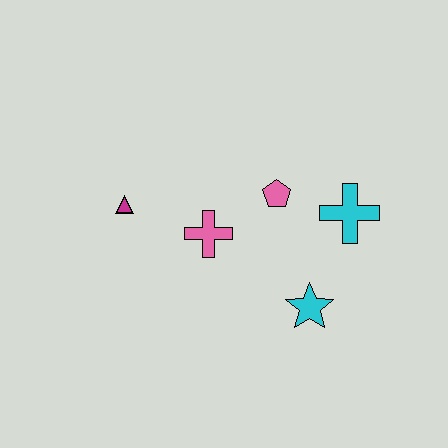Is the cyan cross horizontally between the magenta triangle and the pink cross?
No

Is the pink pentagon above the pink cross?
Yes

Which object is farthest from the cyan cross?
The magenta triangle is farthest from the cyan cross.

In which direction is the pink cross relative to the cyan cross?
The pink cross is to the left of the cyan cross.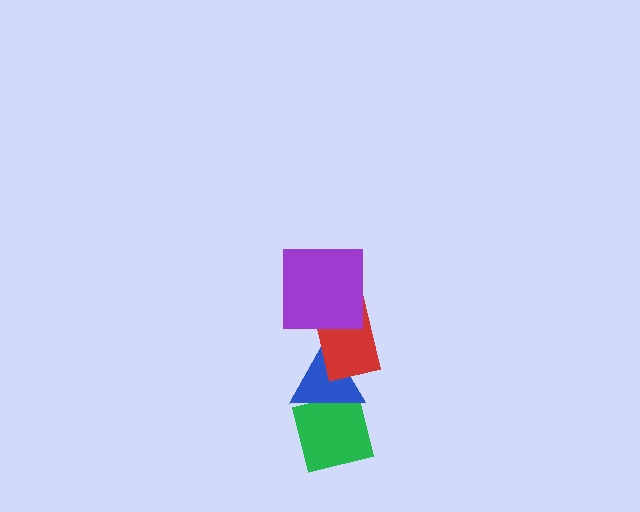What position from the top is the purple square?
The purple square is 1st from the top.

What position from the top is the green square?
The green square is 4th from the top.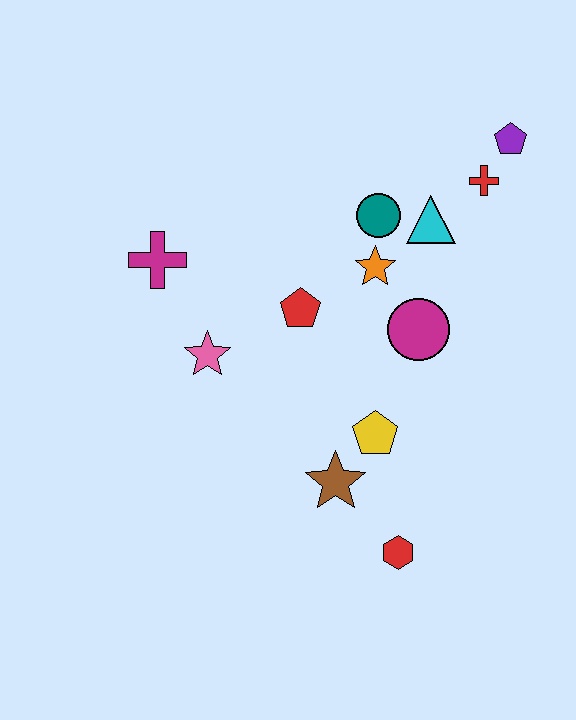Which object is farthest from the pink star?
The purple pentagon is farthest from the pink star.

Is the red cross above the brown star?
Yes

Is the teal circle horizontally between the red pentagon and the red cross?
Yes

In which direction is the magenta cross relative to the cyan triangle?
The magenta cross is to the left of the cyan triangle.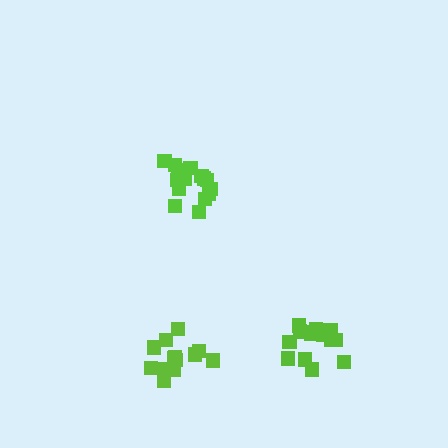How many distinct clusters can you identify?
There are 3 distinct clusters.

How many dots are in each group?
Group 1: 13 dots, Group 2: 14 dots, Group 3: 16 dots (43 total).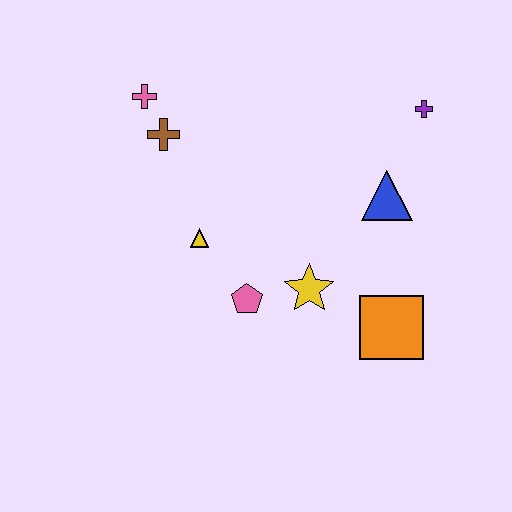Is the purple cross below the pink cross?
Yes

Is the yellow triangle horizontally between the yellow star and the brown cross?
Yes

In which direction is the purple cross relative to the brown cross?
The purple cross is to the right of the brown cross.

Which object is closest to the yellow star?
The pink pentagon is closest to the yellow star.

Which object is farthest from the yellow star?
The pink cross is farthest from the yellow star.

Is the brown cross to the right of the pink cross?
Yes